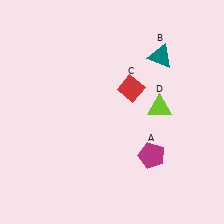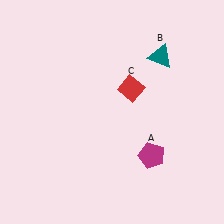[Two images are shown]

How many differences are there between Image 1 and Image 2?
There is 1 difference between the two images.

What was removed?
The lime triangle (D) was removed in Image 2.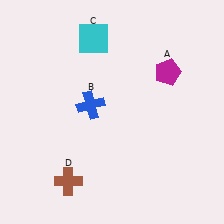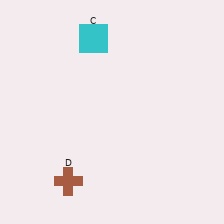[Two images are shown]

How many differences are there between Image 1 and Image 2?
There are 2 differences between the two images.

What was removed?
The blue cross (B), the magenta pentagon (A) were removed in Image 2.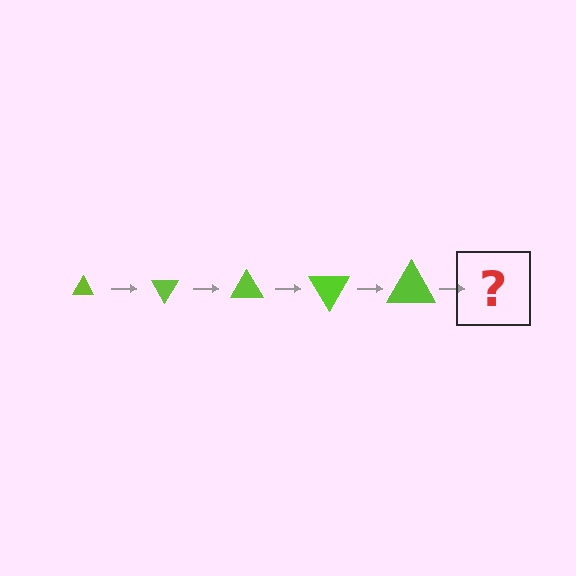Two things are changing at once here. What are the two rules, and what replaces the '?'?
The two rules are that the triangle grows larger each step and it rotates 60 degrees each step. The '?' should be a triangle, larger than the previous one and rotated 300 degrees from the start.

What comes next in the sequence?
The next element should be a triangle, larger than the previous one and rotated 300 degrees from the start.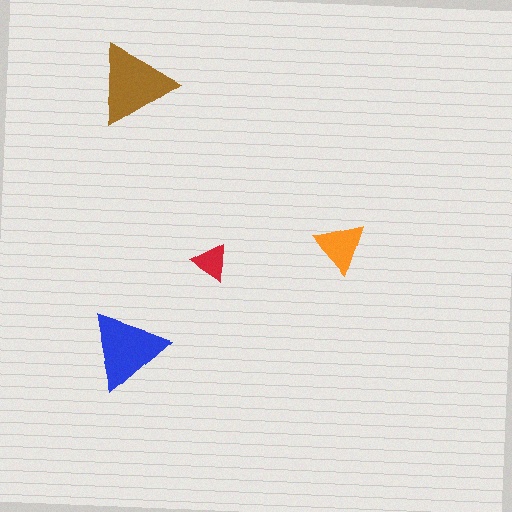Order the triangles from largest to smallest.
the brown one, the blue one, the orange one, the red one.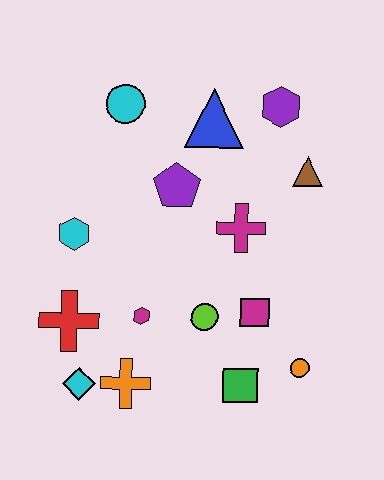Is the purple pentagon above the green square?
Yes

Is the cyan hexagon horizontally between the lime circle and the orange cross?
No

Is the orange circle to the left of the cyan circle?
No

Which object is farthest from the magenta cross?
The cyan diamond is farthest from the magenta cross.